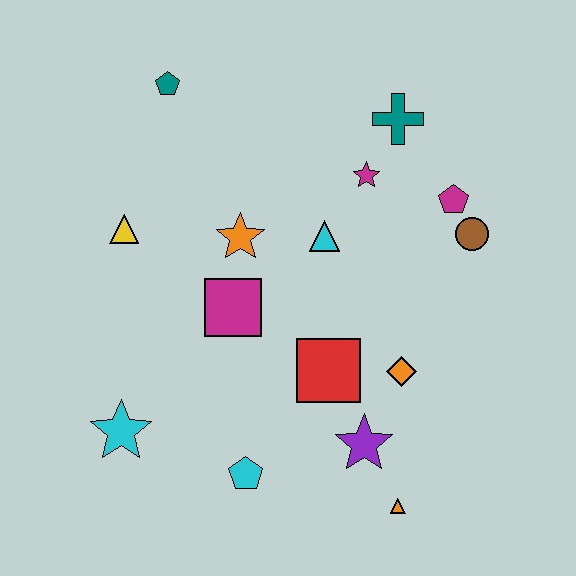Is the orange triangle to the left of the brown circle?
Yes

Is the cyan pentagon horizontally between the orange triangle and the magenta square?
Yes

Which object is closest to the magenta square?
The orange star is closest to the magenta square.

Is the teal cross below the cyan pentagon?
No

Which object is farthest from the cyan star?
The teal cross is farthest from the cyan star.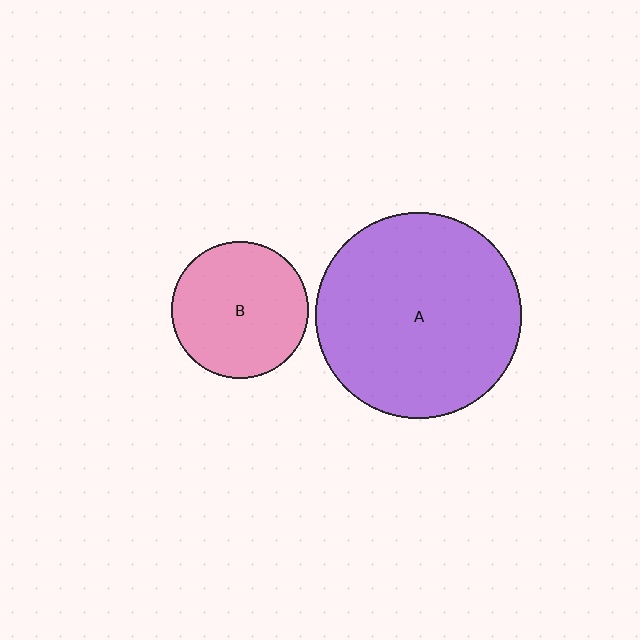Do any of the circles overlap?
No, none of the circles overlap.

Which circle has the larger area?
Circle A (purple).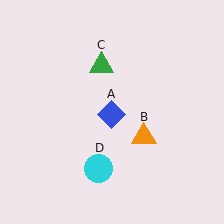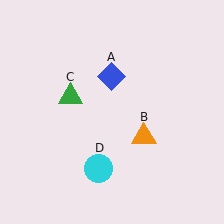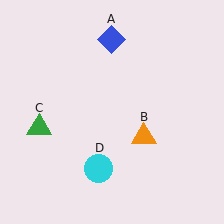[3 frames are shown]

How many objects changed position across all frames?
2 objects changed position: blue diamond (object A), green triangle (object C).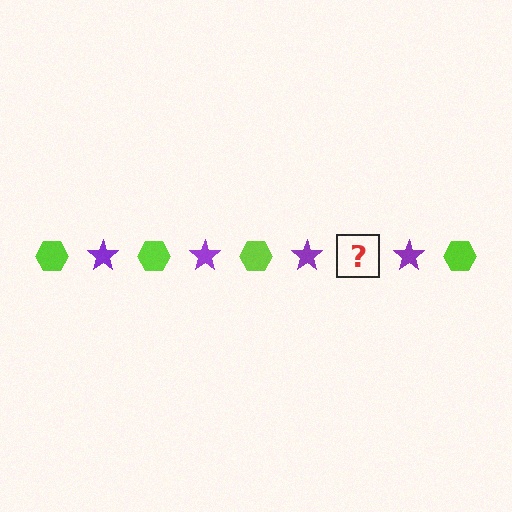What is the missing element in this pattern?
The missing element is a lime hexagon.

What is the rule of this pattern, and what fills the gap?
The rule is that the pattern alternates between lime hexagon and purple star. The gap should be filled with a lime hexagon.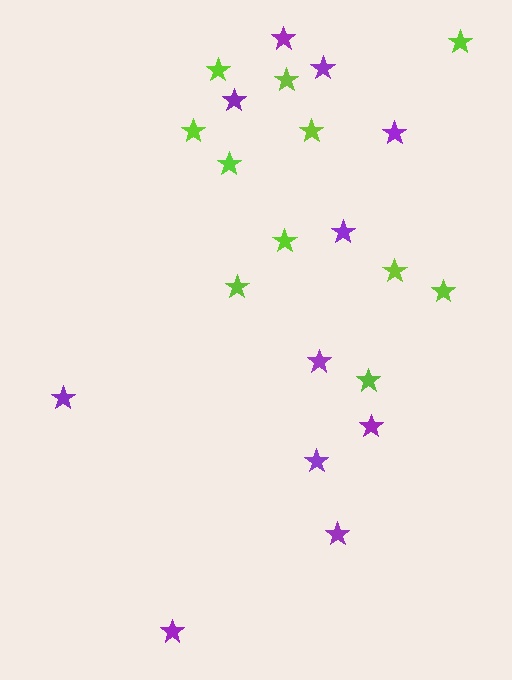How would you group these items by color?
There are 2 groups: one group of lime stars (11) and one group of purple stars (11).